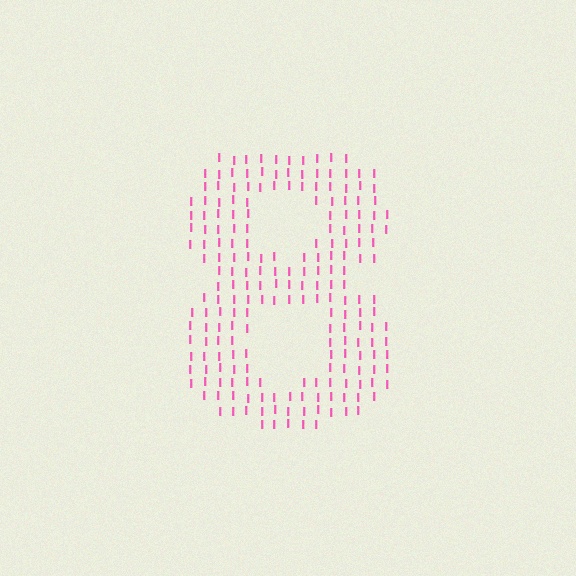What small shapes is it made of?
It is made of small letter I's.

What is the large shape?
The large shape is the digit 8.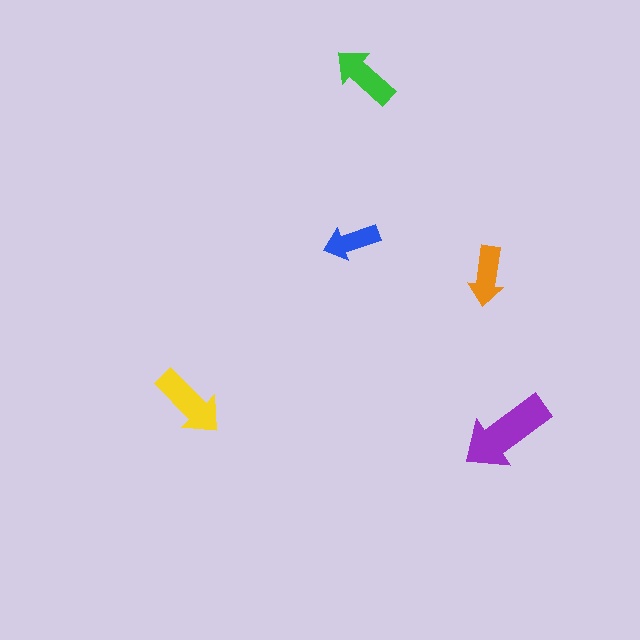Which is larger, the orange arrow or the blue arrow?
The orange one.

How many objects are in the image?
There are 5 objects in the image.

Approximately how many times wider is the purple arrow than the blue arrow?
About 1.5 times wider.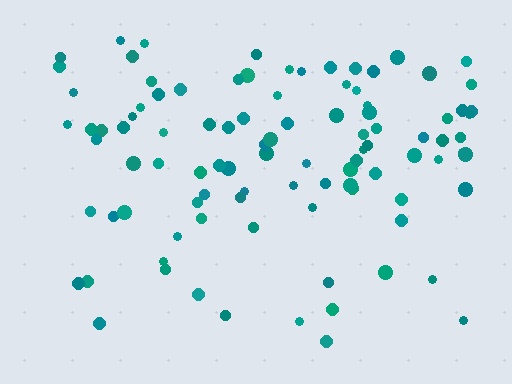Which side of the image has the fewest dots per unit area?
The bottom.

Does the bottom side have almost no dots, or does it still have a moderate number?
Still a moderate number, just noticeably fewer than the top.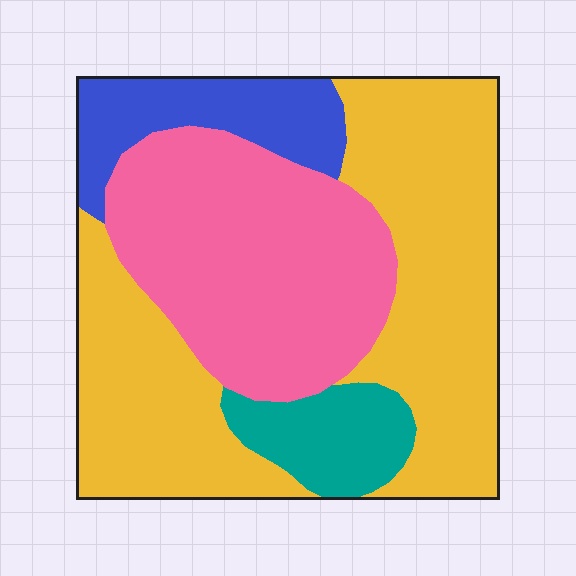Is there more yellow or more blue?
Yellow.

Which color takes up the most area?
Yellow, at roughly 50%.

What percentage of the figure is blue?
Blue takes up less than a quarter of the figure.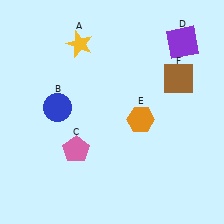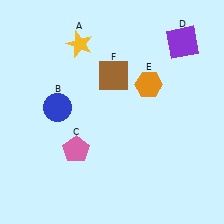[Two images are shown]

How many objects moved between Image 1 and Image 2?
2 objects moved between the two images.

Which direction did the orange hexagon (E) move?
The orange hexagon (E) moved up.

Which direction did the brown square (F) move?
The brown square (F) moved left.